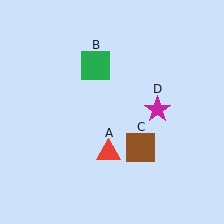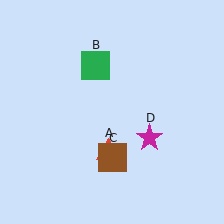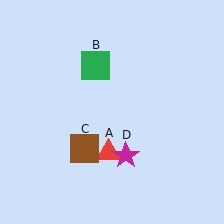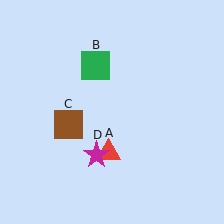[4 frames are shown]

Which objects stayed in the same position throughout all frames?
Red triangle (object A) and green square (object B) remained stationary.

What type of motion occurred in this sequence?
The brown square (object C), magenta star (object D) rotated clockwise around the center of the scene.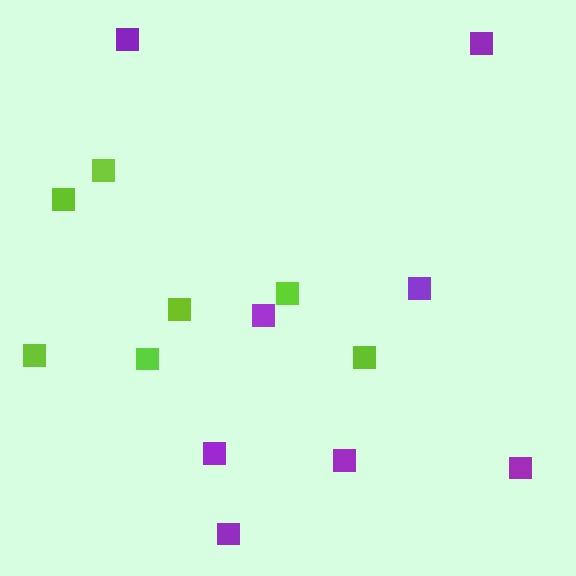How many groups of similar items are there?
There are 2 groups: one group of purple squares (8) and one group of lime squares (7).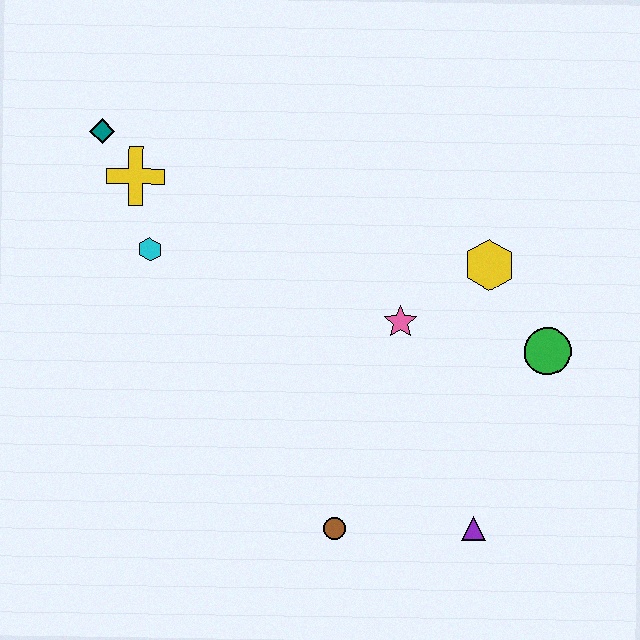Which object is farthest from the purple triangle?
The teal diamond is farthest from the purple triangle.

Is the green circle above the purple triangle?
Yes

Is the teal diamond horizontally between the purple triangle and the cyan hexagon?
No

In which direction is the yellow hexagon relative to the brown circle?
The yellow hexagon is above the brown circle.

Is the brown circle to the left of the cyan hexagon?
No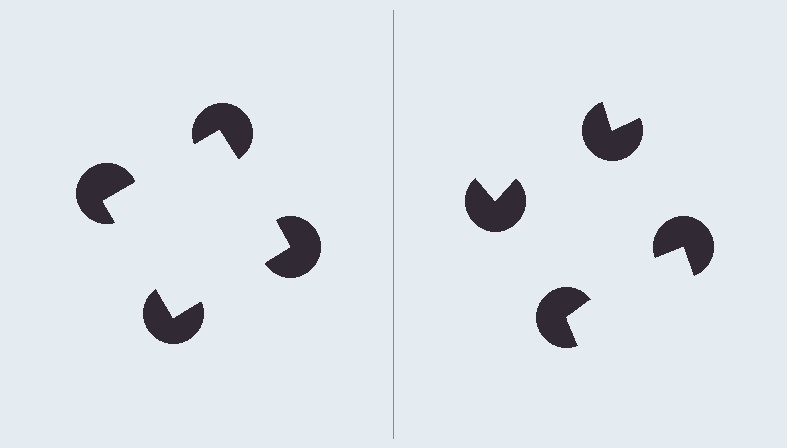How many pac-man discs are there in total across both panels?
8 — 4 on each side.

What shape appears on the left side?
An illusory square.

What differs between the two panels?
The pac-man discs are positioned identically on both sides; only the wedge orientations differ. On the left they align to a square; on the right they are misaligned.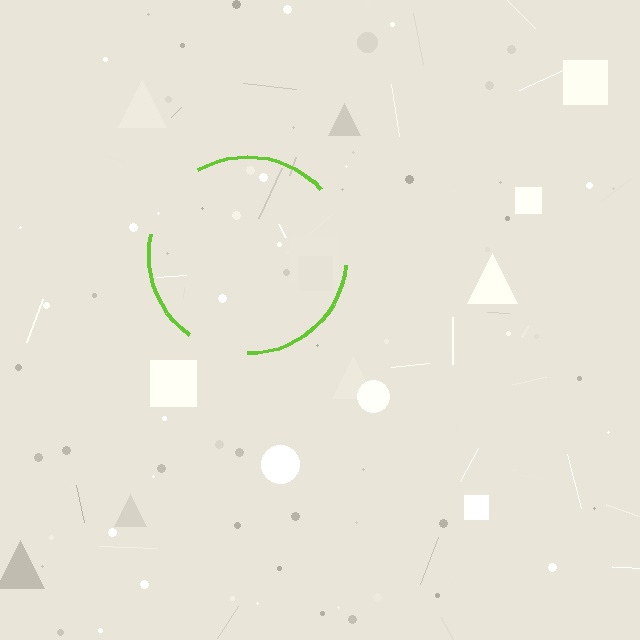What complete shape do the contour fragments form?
The contour fragments form a circle.